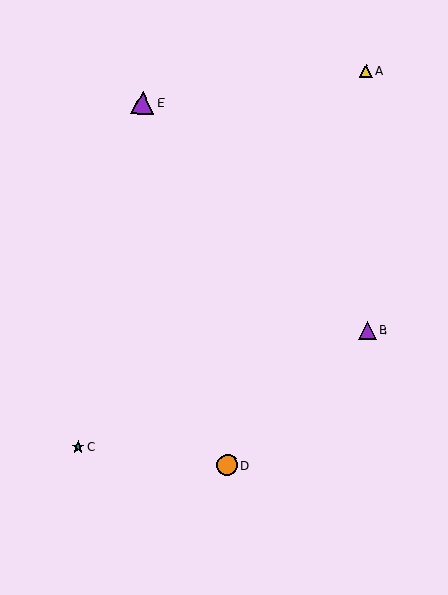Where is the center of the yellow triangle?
The center of the yellow triangle is at (366, 71).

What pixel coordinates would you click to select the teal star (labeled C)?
Click at (78, 447) to select the teal star C.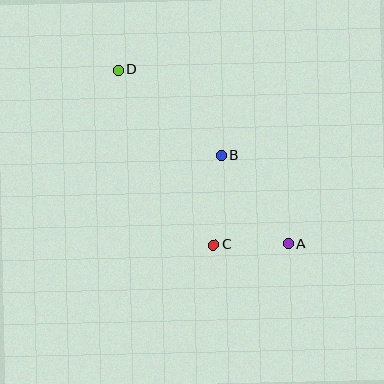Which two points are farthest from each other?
Points A and D are farthest from each other.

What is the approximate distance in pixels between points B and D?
The distance between B and D is approximately 134 pixels.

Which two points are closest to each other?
Points A and C are closest to each other.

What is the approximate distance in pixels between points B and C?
The distance between B and C is approximately 90 pixels.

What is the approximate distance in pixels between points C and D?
The distance between C and D is approximately 199 pixels.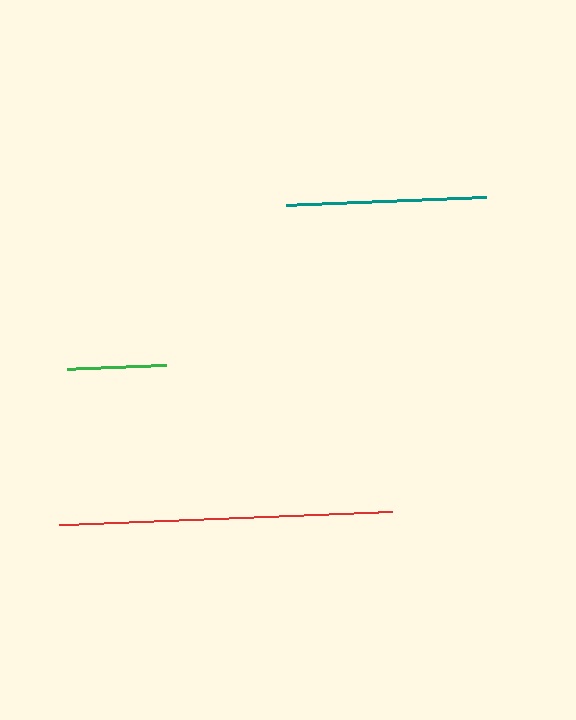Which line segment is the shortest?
The green line is the shortest at approximately 98 pixels.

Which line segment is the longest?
The red line is the longest at approximately 333 pixels.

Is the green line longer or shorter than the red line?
The red line is longer than the green line.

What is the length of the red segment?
The red segment is approximately 333 pixels long.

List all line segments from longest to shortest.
From longest to shortest: red, teal, green.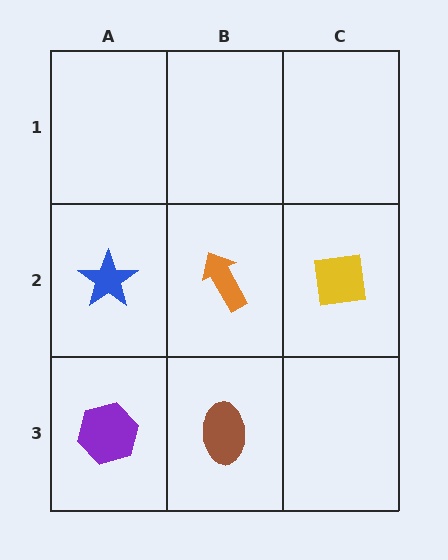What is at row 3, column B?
A brown ellipse.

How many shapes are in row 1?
0 shapes.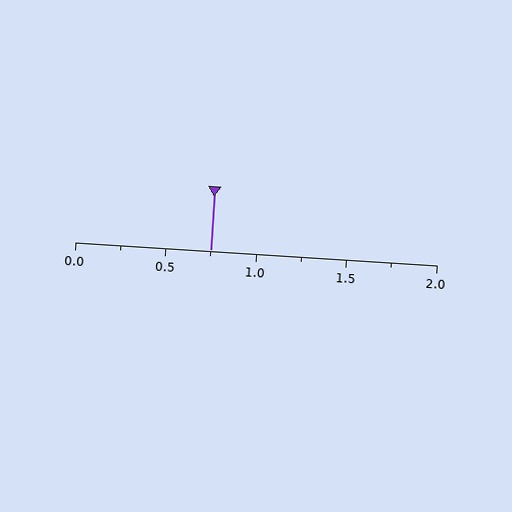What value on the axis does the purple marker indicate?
The marker indicates approximately 0.75.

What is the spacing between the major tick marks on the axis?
The major ticks are spaced 0.5 apart.